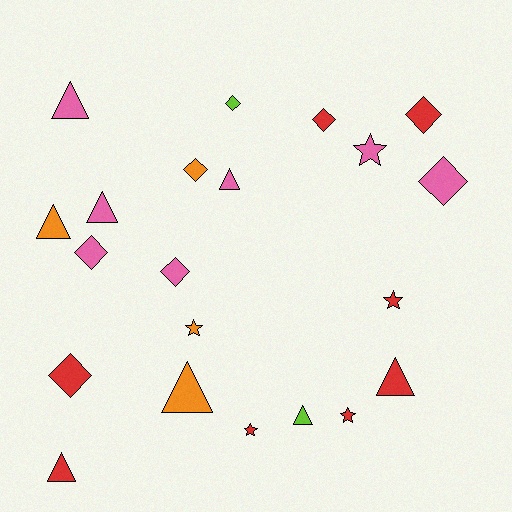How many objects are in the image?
There are 21 objects.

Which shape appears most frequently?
Diamond, with 8 objects.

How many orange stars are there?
There is 1 orange star.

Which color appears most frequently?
Red, with 8 objects.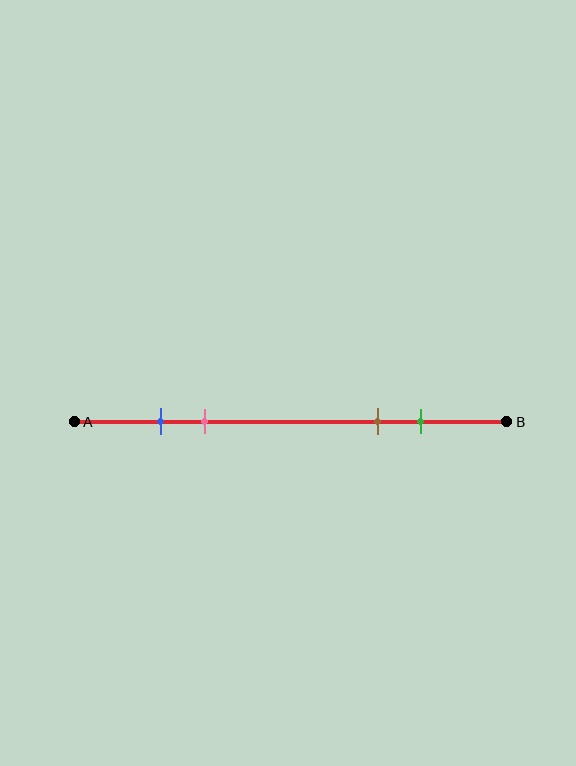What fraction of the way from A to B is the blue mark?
The blue mark is approximately 20% (0.2) of the way from A to B.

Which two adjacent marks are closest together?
The blue and pink marks are the closest adjacent pair.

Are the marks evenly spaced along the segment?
No, the marks are not evenly spaced.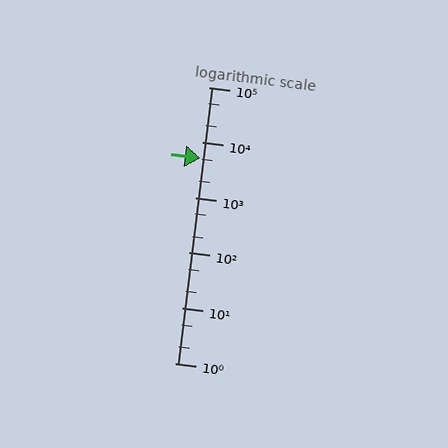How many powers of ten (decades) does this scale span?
The scale spans 5 decades, from 1 to 100000.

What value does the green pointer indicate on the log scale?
The pointer indicates approximately 5200.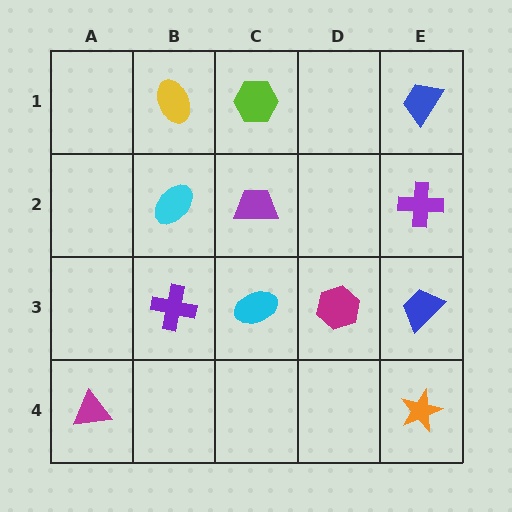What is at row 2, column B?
A cyan ellipse.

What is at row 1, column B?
A yellow ellipse.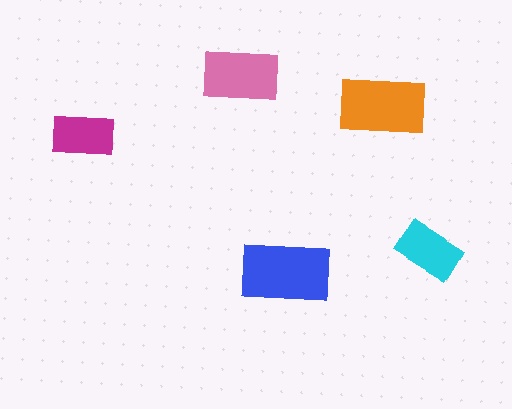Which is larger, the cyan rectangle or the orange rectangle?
The orange one.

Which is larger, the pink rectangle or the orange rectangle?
The orange one.